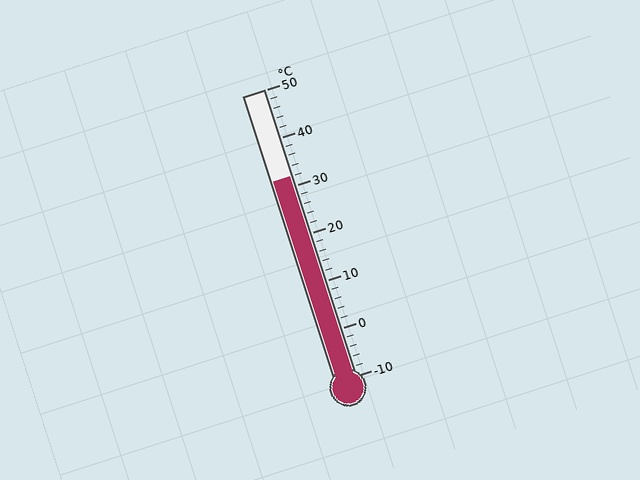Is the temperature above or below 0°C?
The temperature is above 0°C.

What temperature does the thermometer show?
The thermometer shows approximately 32°C.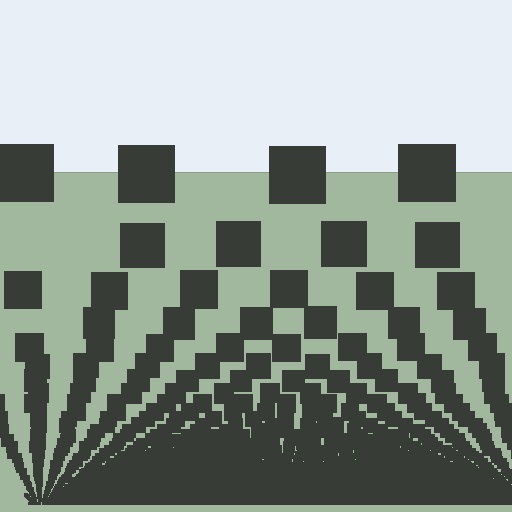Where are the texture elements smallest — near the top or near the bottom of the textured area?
Near the bottom.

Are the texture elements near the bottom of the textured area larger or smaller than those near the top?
Smaller. The gradient is inverted — elements near the bottom are smaller and denser.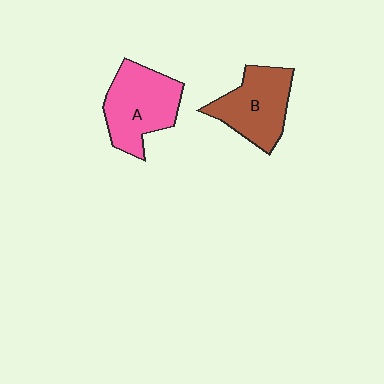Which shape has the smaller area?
Shape B (brown).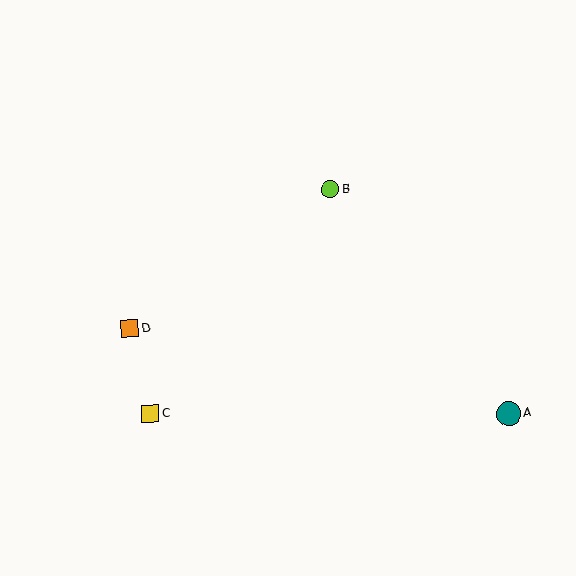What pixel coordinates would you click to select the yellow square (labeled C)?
Click at (150, 413) to select the yellow square C.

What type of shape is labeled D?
Shape D is an orange square.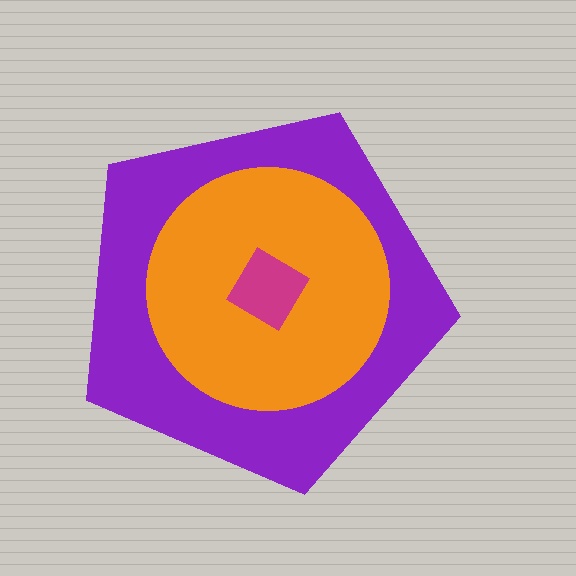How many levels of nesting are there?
3.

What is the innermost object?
The magenta diamond.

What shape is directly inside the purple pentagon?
The orange circle.